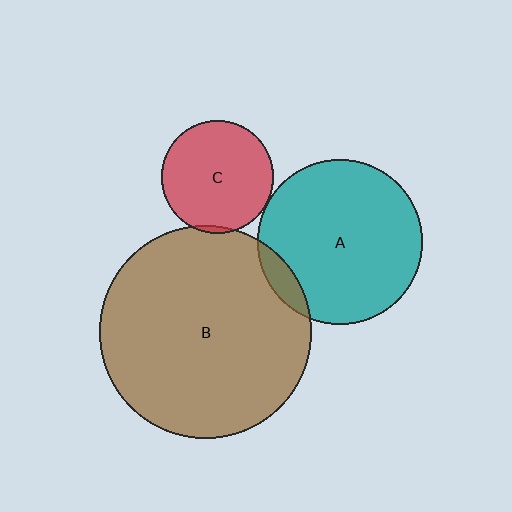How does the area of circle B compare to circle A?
Approximately 1.7 times.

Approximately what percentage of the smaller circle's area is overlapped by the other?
Approximately 10%.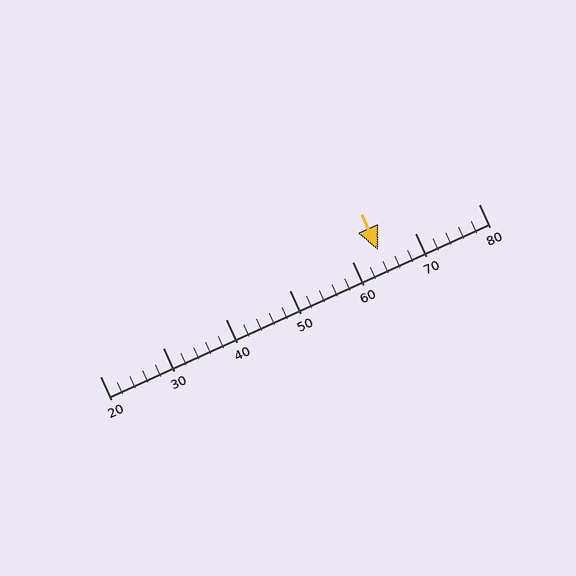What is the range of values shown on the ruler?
The ruler shows values from 20 to 80.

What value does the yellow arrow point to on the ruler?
The yellow arrow points to approximately 64.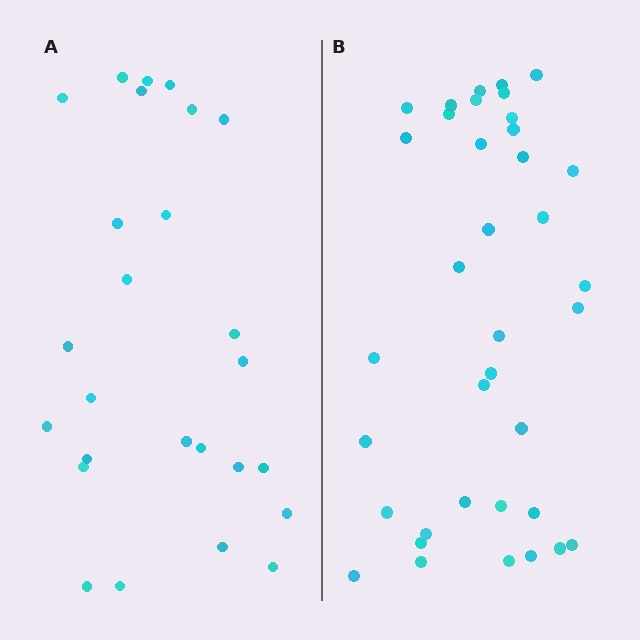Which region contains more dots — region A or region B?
Region B (the right region) has more dots.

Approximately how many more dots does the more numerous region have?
Region B has roughly 12 or so more dots than region A.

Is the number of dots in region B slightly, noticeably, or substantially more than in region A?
Region B has noticeably more, but not dramatically so. The ratio is roughly 1.4 to 1.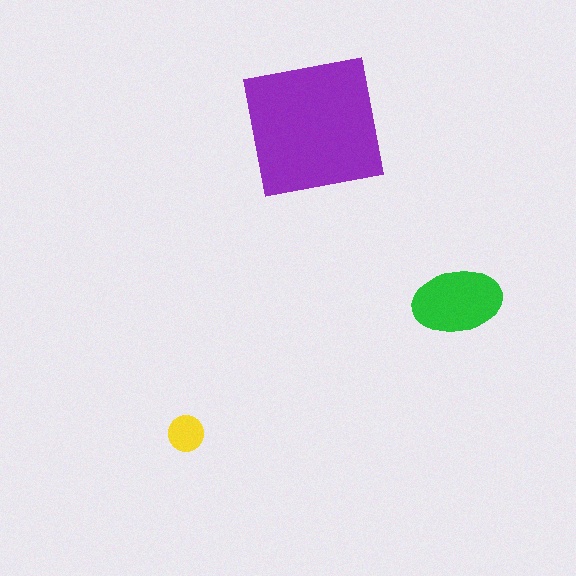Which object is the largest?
The purple square.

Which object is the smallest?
The yellow circle.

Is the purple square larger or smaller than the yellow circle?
Larger.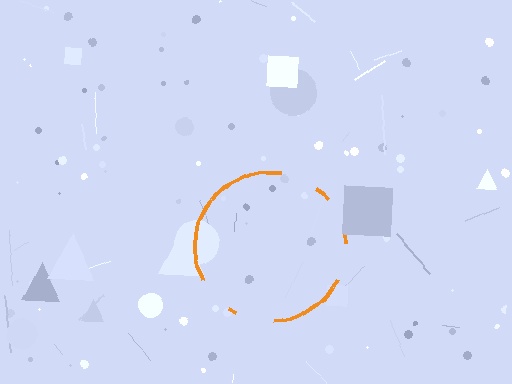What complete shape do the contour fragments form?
The contour fragments form a circle.